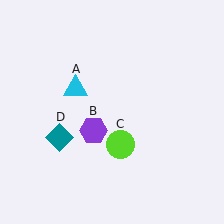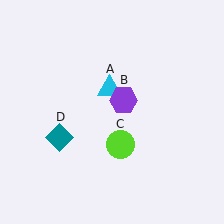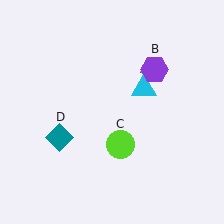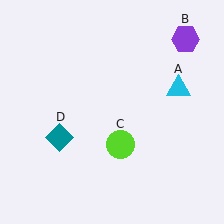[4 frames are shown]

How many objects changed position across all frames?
2 objects changed position: cyan triangle (object A), purple hexagon (object B).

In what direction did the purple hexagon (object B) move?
The purple hexagon (object B) moved up and to the right.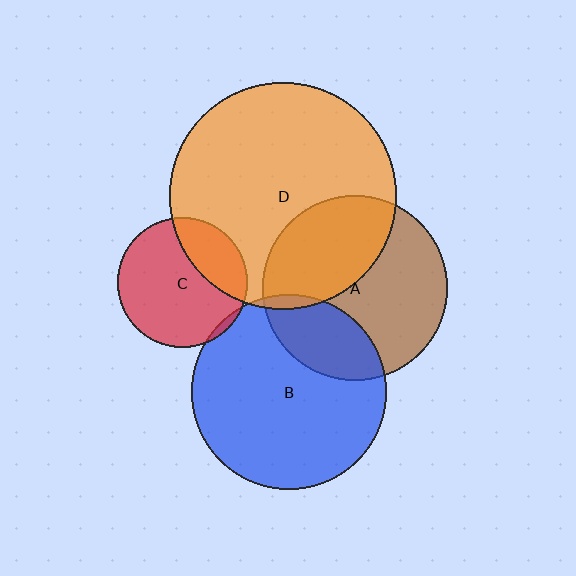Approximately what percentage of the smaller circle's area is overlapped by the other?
Approximately 5%.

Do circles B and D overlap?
Yes.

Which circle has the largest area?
Circle D (orange).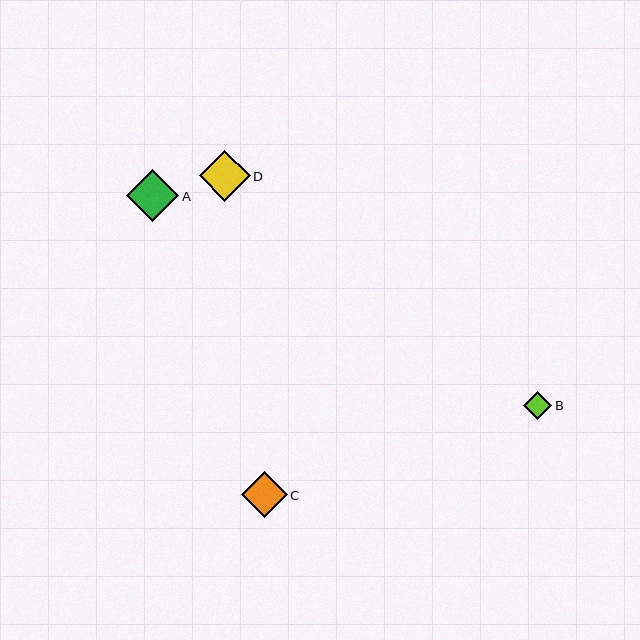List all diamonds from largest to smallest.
From largest to smallest: A, D, C, B.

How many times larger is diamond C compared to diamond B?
Diamond C is approximately 1.6 times the size of diamond B.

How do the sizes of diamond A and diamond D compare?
Diamond A and diamond D are approximately the same size.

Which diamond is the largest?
Diamond A is the largest with a size of approximately 52 pixels.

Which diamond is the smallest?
Diamond B is the smallest with a size of approximately 29 pixels.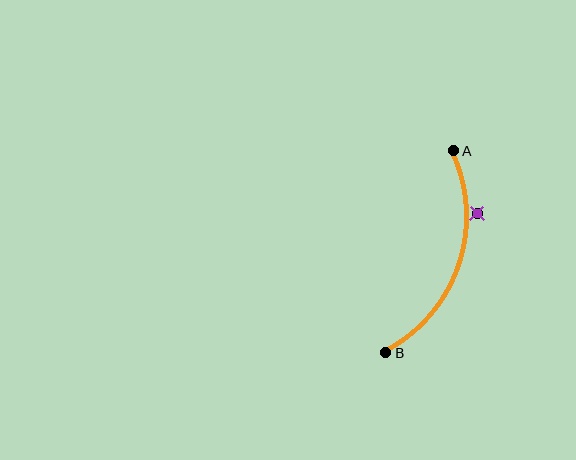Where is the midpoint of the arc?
The arc midpoint is the point on the curve farthest from the straight line joining A and B. It sits to the right of that line.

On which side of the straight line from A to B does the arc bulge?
The arc bulges to the right of the straight line connecting A and B.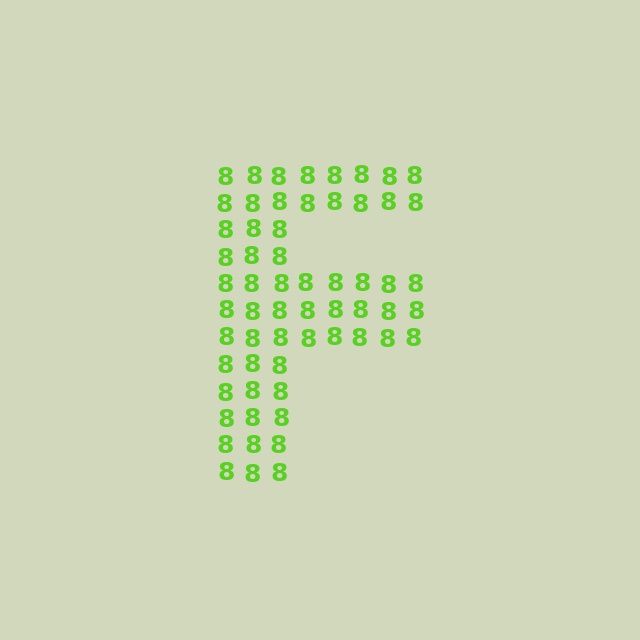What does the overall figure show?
The overall figure shows the letter F.